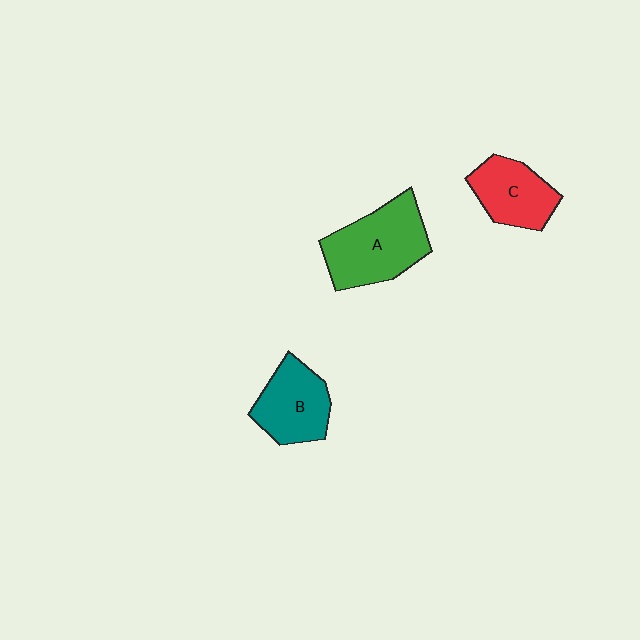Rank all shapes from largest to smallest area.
From largest to smallest: A (green), B (teal), C (red).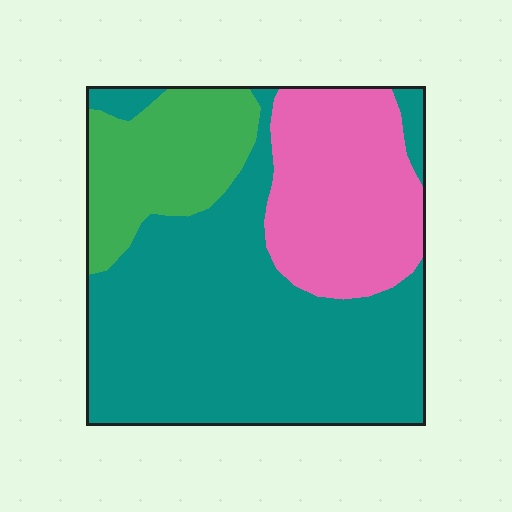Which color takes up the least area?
Green, at roughly 20%.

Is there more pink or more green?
Pink.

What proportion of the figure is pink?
Pink covers about 25% of the figure.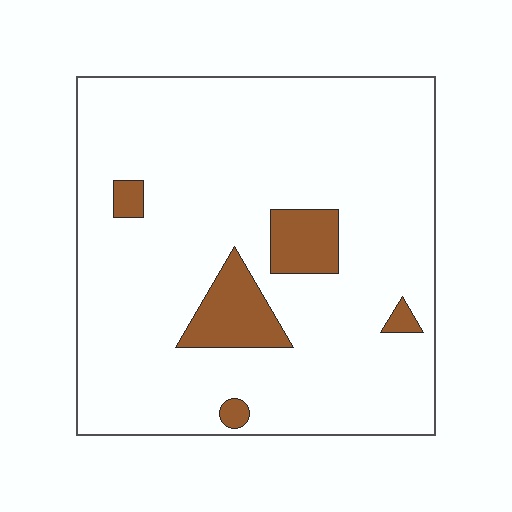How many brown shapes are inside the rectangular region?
5.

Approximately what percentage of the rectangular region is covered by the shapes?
Approximately 10%.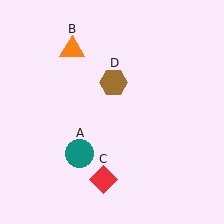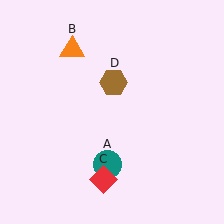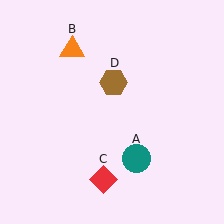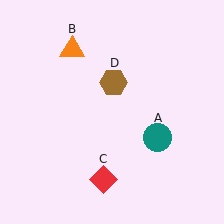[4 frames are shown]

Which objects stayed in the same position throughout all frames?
Orange triangle (object B) and red diamond (object C) and brown hexagon (object D) remained stationary.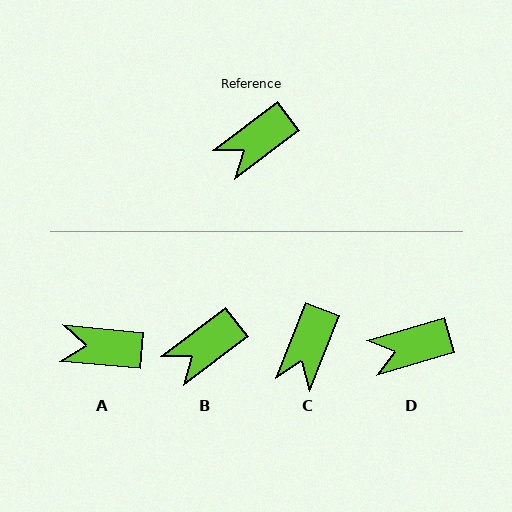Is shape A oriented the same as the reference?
No, it is off by about 42 degrees.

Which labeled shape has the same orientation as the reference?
B.